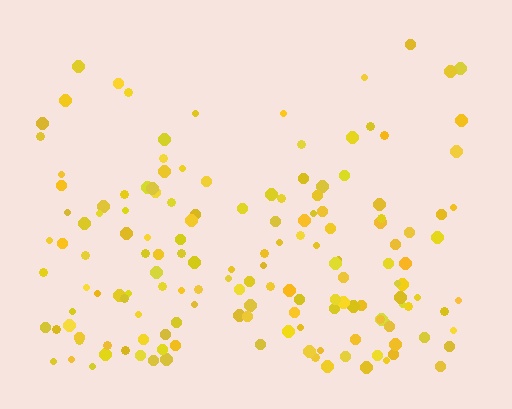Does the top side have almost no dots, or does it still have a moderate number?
Still a moderate number, just noticeably fewer than the bottom.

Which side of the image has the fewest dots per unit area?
The top.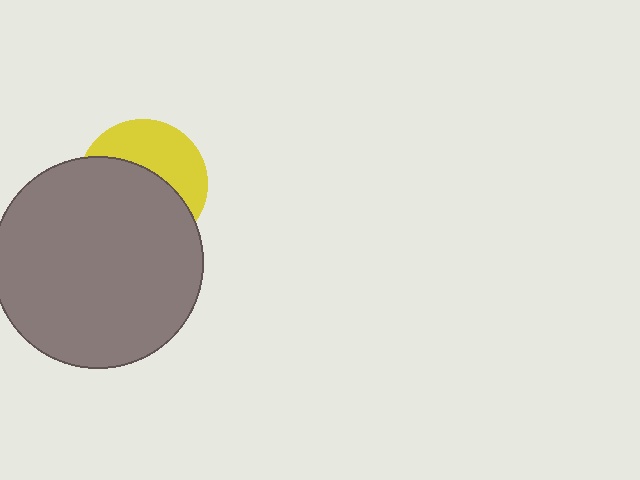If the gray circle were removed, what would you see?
You would see the complete yellow circle.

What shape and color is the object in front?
The object in front is a gray circle.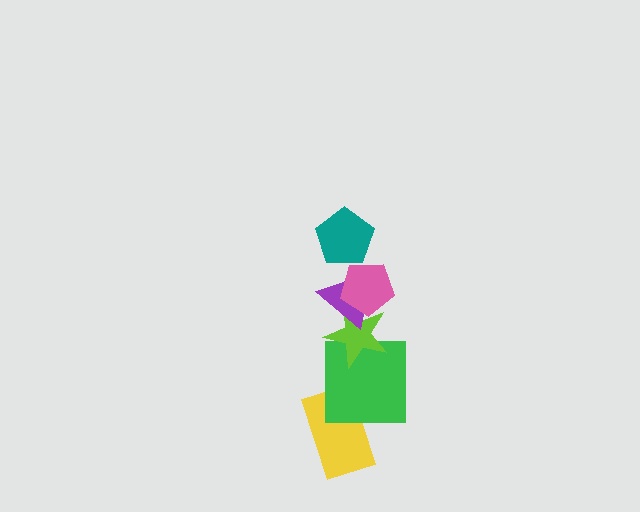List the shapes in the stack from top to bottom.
From top to bottom: the teal pentagon, the pink pentagon, the purple triangle, the lime star, the green square, the yellow rectangle.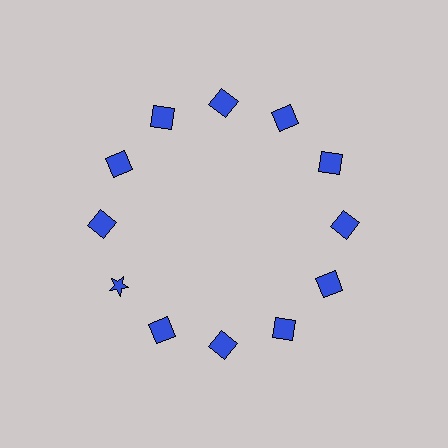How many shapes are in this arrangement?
There are 12 shapes arranged in a ring pattern.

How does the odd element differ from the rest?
It has a different shape: star instead of square.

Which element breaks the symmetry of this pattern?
The blue star at roughly the 8 o'clock position breaks the symmetry. All other shapes are blue squares.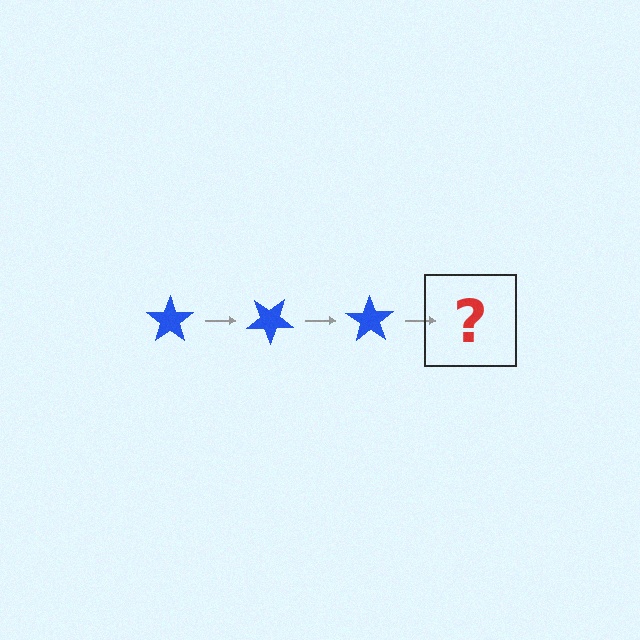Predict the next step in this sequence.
The next step is a blue star rotated 105 degrees.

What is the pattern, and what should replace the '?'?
The pattern is that the star rotates 35 degrees each step. The '?' should be a blue star rotated 105 degrees.